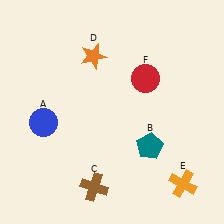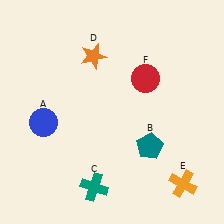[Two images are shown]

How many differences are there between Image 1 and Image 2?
There is 1 difference between the two images.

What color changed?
The cross (C) changed from brown in Image 1 to teal in Image 2.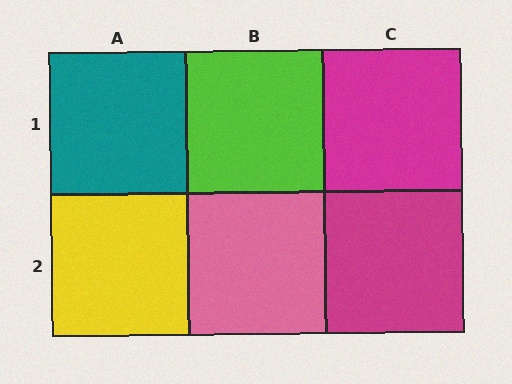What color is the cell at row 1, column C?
Magenta.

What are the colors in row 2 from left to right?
Yellow, pink, magenta.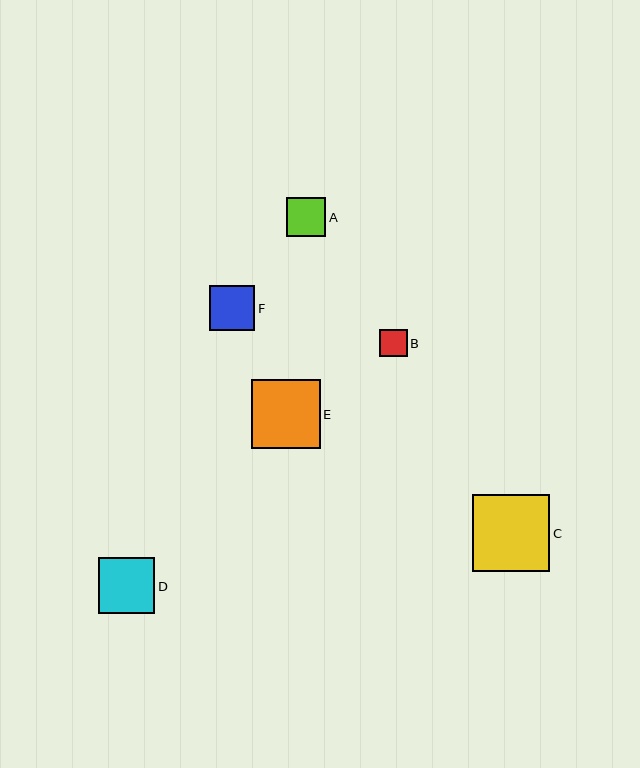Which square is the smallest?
Square B is the smallest with a size of approximately 27 pixels.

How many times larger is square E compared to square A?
Square E is approximately 1.8 times the size of square A.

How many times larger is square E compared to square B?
Square E is approximately 2.5 times the size of square B.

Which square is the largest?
Square C is the largest with a size of approximately 77 pixels.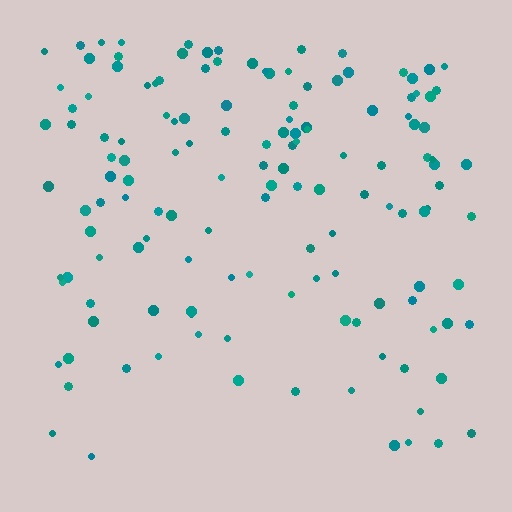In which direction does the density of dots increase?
From bottom to top, with the top side densest.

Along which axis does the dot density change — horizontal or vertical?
Vertical.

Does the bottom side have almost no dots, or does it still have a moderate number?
Still a moderate number, just noticeably fewer than the top.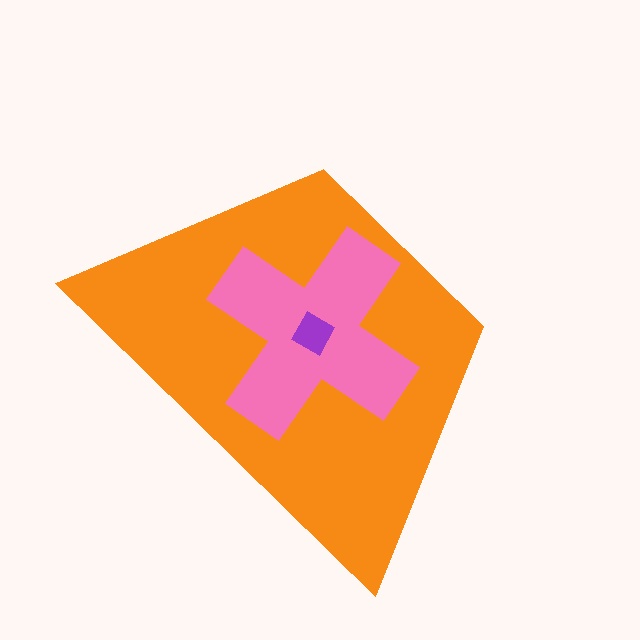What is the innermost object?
The purple square.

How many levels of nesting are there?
3.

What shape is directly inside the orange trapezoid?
The pink cross.